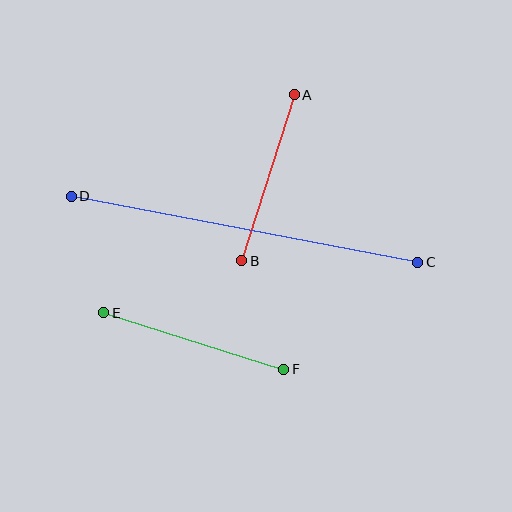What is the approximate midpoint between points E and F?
The midpoint is at approximately (194, 341) pixels.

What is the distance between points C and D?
The distance is approximately 353 pixels.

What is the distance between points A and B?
The distance is approximately 174 pixels.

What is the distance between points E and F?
The distance is approximately 189 pixels.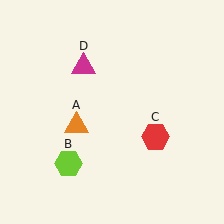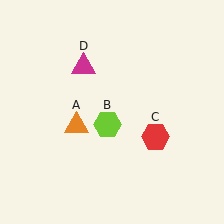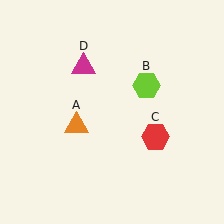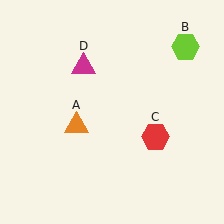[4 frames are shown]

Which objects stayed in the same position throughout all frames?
Orange triangle (object A) and red hexagon (object C) and magenta triangle (object D) remained stationary.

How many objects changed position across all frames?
1 object changed position: lime hexagon (object B).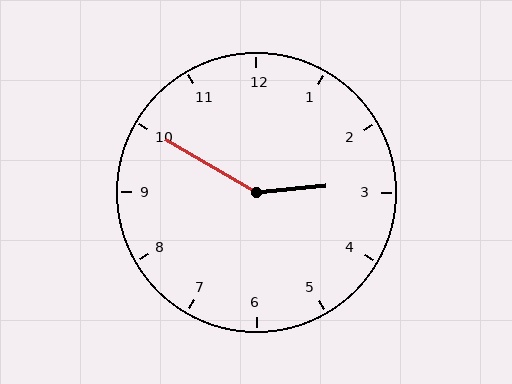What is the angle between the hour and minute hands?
Approximately 145 degrees.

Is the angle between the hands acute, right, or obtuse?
It is obtuse.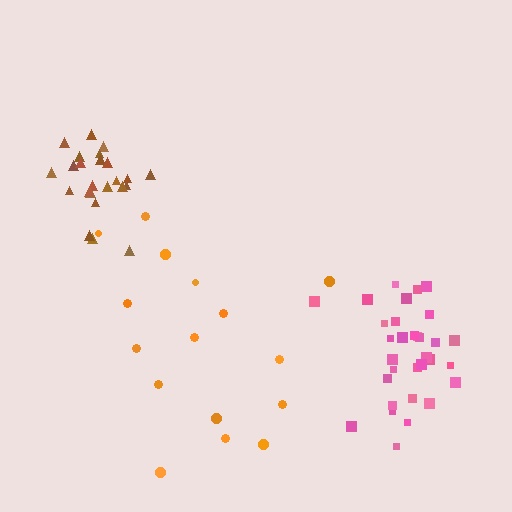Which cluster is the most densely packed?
Brown.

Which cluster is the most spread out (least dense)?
Orange.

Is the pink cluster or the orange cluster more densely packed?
Pink.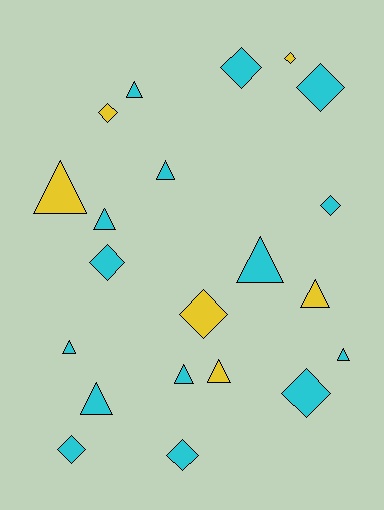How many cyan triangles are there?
There are 8 cyan triangles.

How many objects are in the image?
There are 21 objects.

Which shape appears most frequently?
Triangle, with 11 objects.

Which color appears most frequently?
Cyan, with 15 objects.